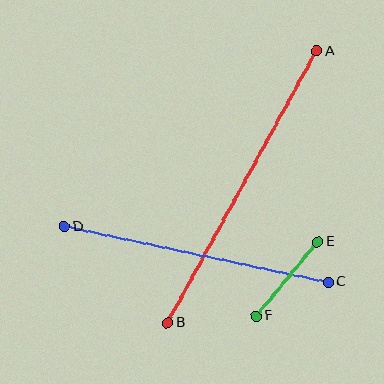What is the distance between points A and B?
The distance is approximately 310 pixels.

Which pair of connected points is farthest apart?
Points A and B are farthest apart.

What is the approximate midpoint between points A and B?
The midpoint is at approximately (242, 187) pixels.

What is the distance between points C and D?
The distance is approximately 270 pixels.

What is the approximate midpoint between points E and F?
The midpoint is at approximately (287, 279) pixels.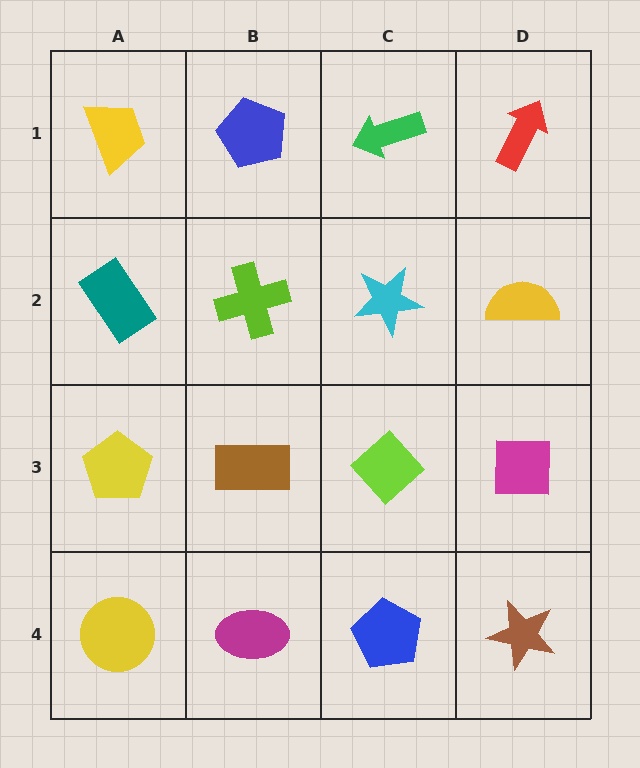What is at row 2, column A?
A teal rectangle.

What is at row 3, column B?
A brown rectangle.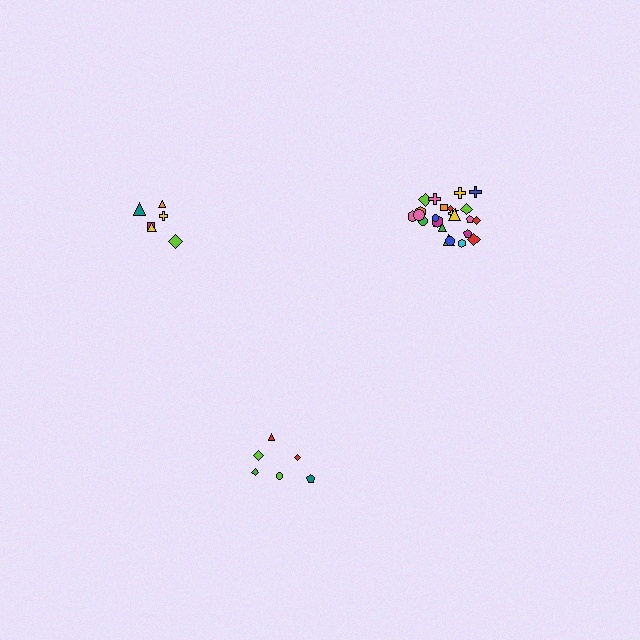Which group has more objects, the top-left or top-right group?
The top-right group.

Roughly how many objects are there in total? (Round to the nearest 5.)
Roughly 35 objects in total.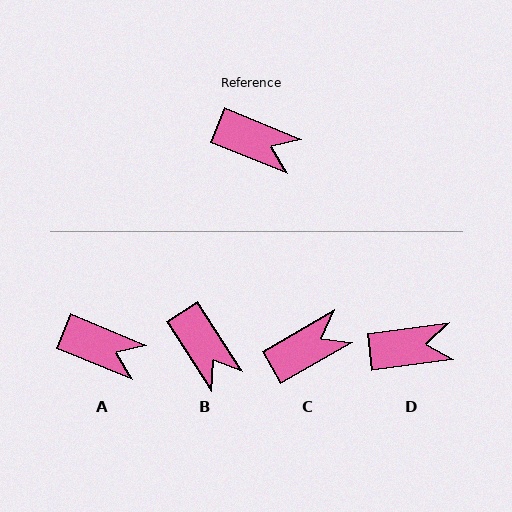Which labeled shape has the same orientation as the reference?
A.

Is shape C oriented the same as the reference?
No, it is off by about 52 degrees.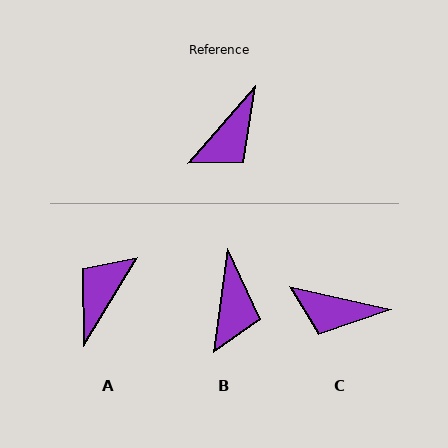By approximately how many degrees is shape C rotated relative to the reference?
Approximately 61 degrees clockwise.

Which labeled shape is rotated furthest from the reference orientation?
A, about 170 degrees away.